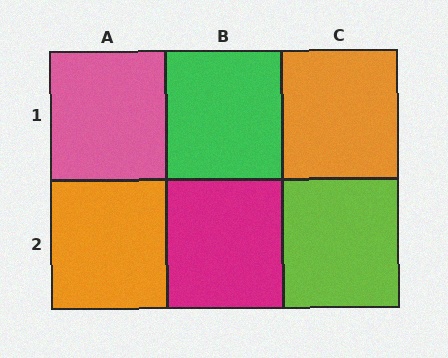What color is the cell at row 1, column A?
Pink.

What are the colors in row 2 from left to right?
Orange, magenta, lime.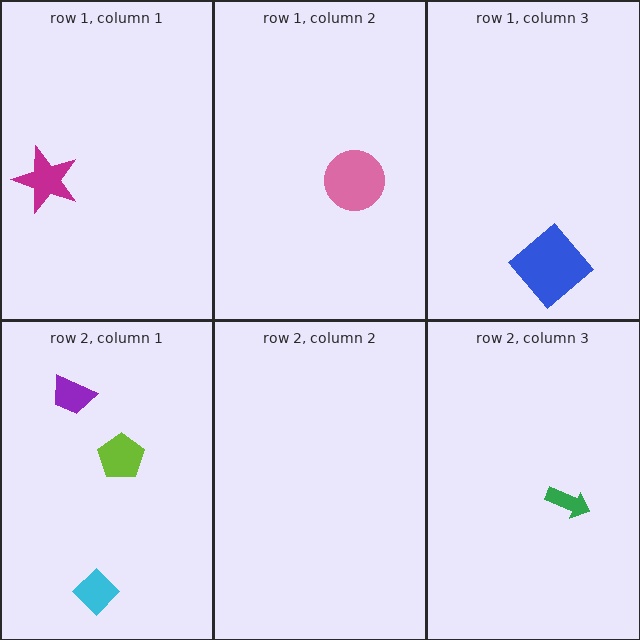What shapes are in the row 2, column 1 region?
The cyan diamond, the lime pentagon, the purple trapezoid.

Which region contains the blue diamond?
The row 1, column 3 region.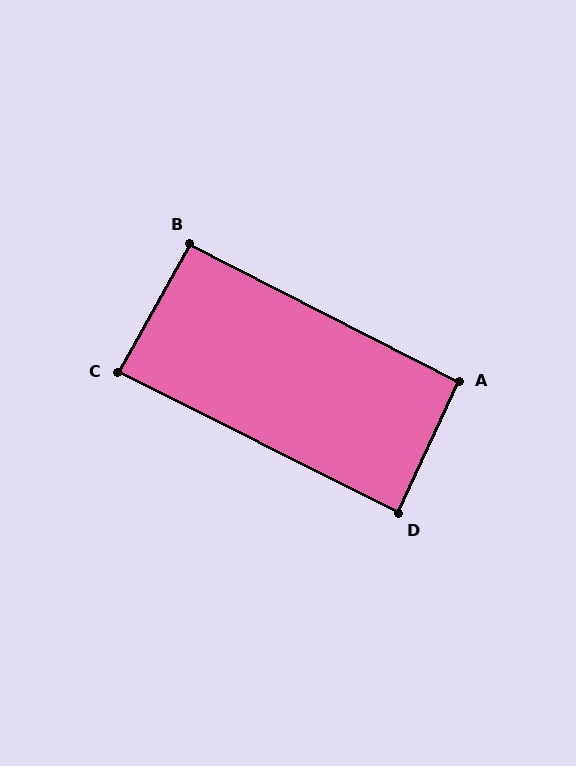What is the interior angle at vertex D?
Approximately 88 degrees (approximately right).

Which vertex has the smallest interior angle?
C, at approximately 87 degrees.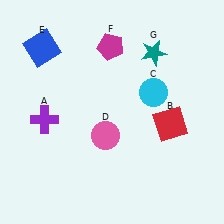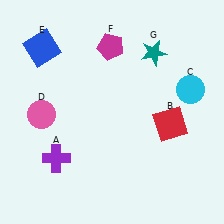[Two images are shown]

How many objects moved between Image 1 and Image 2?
3 objects moved between the two images.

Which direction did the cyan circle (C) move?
The cyan circle (C) moved right.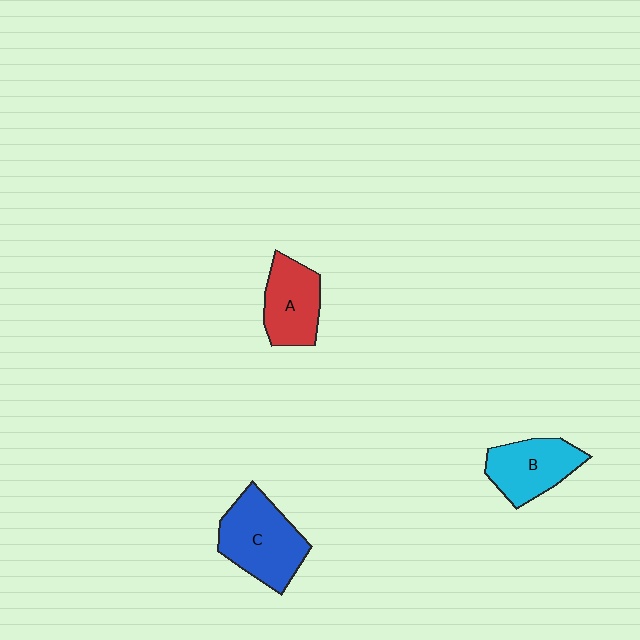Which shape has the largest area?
Shape C (blue).